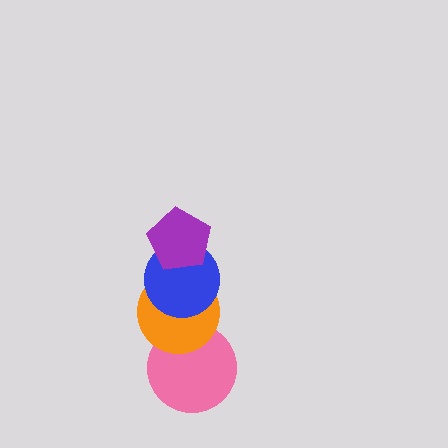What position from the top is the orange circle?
The orange circle is 3rd from the top.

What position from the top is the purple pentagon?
The purple pentagon is 1st from the top.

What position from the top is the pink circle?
The pink circle is 4th from the top.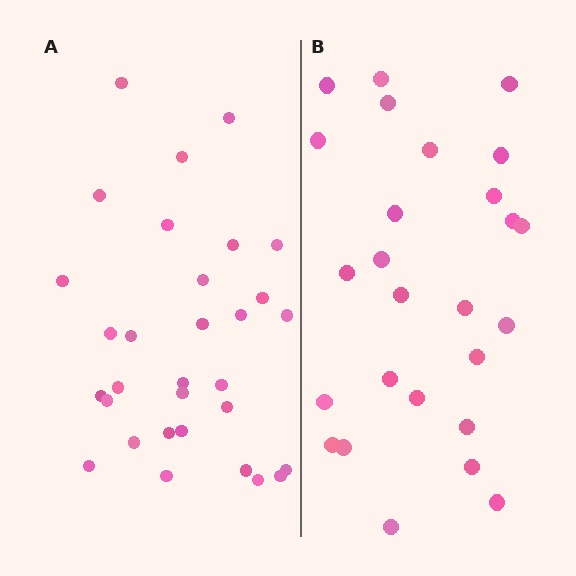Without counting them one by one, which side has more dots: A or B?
Region A (the left region) has more dots.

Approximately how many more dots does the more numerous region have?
Region A has about 5 more dots than region B.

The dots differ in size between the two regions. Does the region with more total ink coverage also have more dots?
No. Region B has more total ink coverage because its dots are larger, but region A actually contains more individual dots. Total area can be misleading — the number of items is what matters here.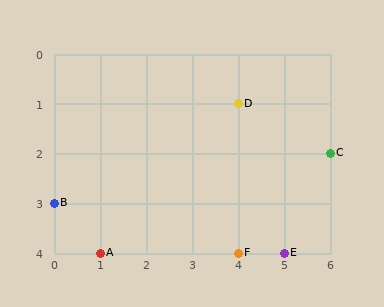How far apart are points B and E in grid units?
Points B and E are 5 columns and 1 row apart (about 5.1 grid units diagonally).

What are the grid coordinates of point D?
Point D is at grid coordinates (4, 1).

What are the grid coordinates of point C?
Point C is at grid coordinates (6, 2).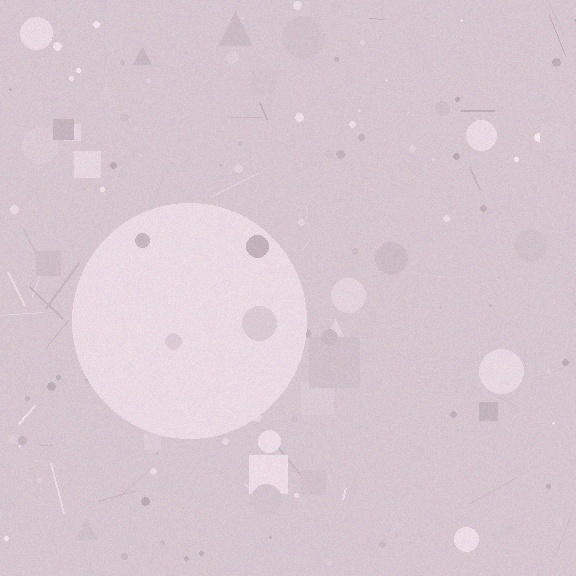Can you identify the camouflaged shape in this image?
The camouflaged shape is a circle.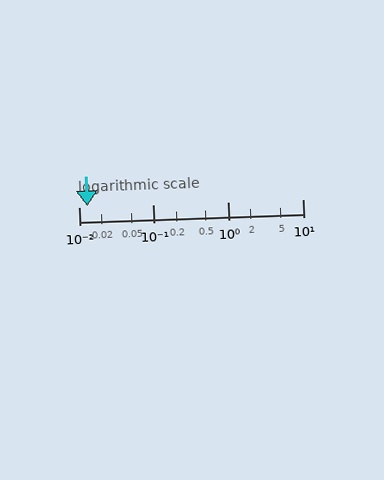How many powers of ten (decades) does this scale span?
The scale spans 3 decades, from 0.01 to 10.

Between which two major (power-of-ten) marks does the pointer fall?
The pointer is between 0.01 and 0.1.